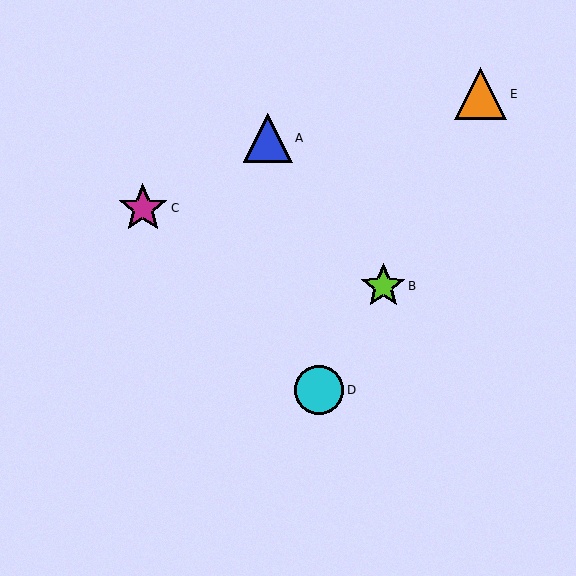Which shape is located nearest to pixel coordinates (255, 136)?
The blue triangle (labeled A) at (268, 138) is nearest to that location.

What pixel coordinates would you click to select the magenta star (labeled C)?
Click at (143, 208) to select the magenta star C.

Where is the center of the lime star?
The center of the lime star is at (383, 286).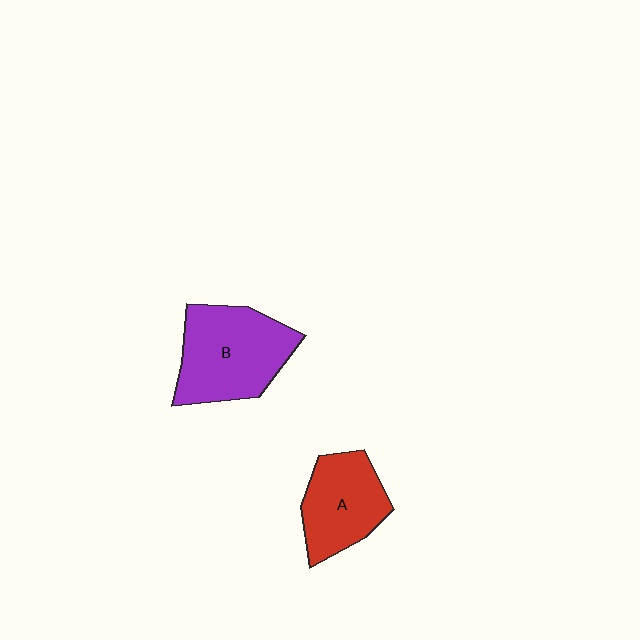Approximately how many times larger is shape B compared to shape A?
Approximately 1.3 times.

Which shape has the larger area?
Shape B (purple).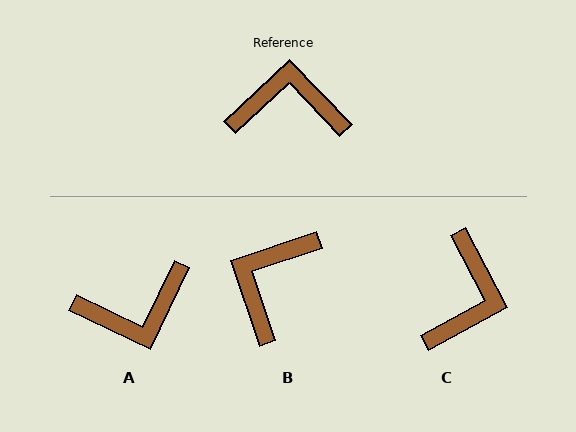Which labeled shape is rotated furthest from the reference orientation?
A, about 159 degrees away.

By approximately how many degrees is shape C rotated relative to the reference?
Approximately 105 degrees clockwise.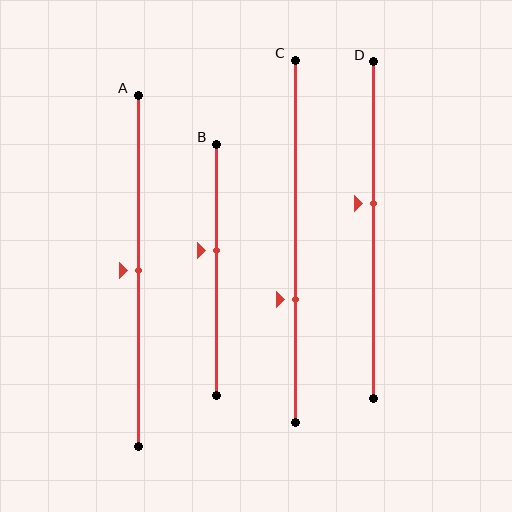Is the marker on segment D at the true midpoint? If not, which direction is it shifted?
No, the marker on segment D is shifted upward by about 8% of the segment length.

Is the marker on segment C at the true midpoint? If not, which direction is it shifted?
No, the marker on segment C is shifted downward by about 16% of the segment length.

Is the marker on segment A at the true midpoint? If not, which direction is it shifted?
Yes, the marker on segment A is at the true midpoint.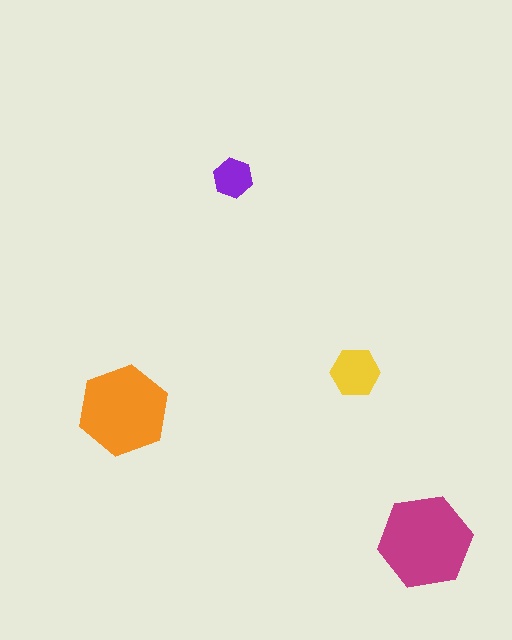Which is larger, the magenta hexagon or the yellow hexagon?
The magenta one.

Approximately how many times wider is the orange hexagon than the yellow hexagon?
About 2 times wider.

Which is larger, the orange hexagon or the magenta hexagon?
The magenta one.